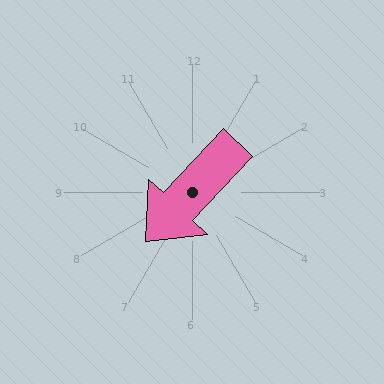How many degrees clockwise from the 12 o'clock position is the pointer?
Approximately 223 degrees.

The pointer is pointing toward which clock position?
Roughly 7 o'clock.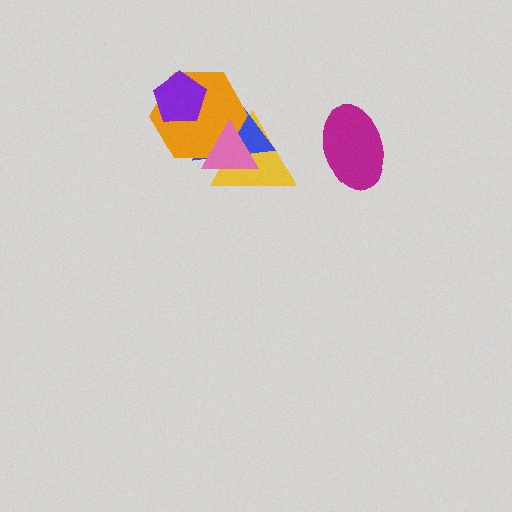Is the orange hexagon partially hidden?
Yes, it is partially covered by another shape.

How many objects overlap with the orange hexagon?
4 objects overlap with the orange hexagon.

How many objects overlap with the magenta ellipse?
0 objects overlap with the magenta ellipse.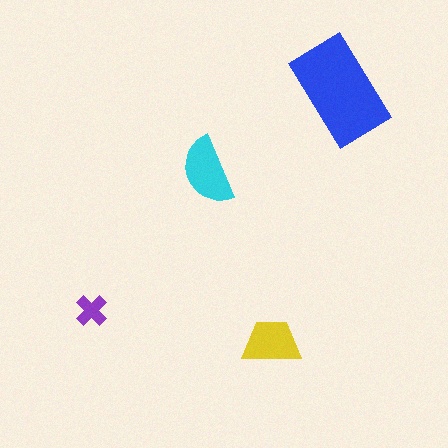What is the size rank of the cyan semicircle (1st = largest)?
2nd.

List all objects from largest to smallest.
The blue rectangle, the cyan semicircle, the yellow trapezoid, the purple cross.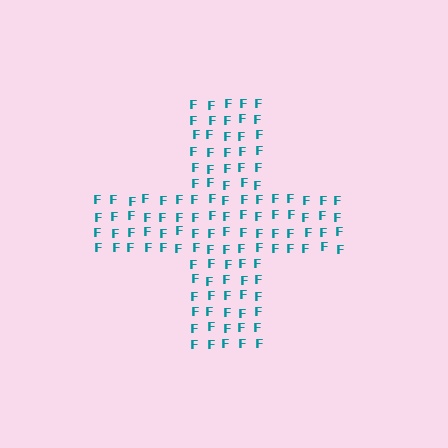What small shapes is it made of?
It is made of small letter F's.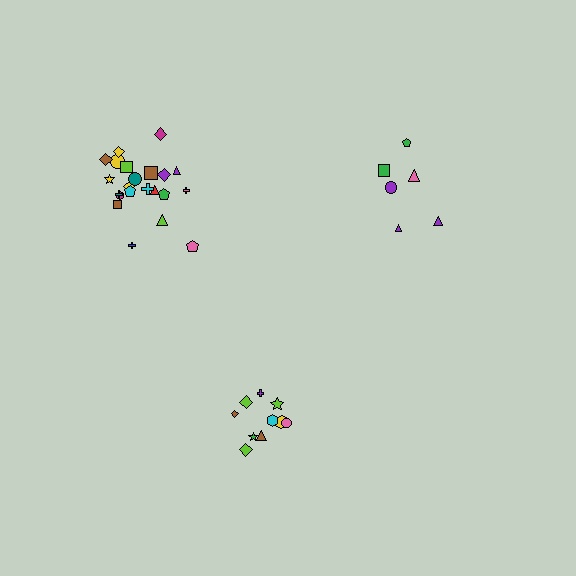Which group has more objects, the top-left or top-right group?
The top-left group.